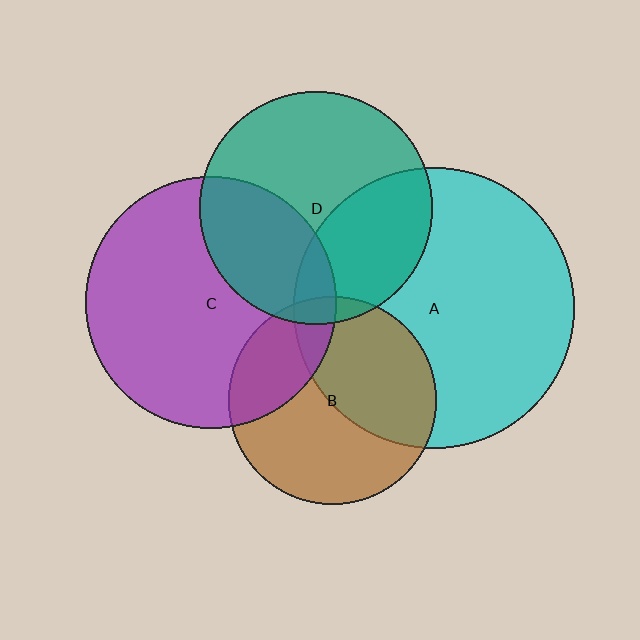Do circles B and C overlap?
Yes.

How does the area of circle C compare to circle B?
Approximately 1.5 times.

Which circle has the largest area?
Circle A (cyan).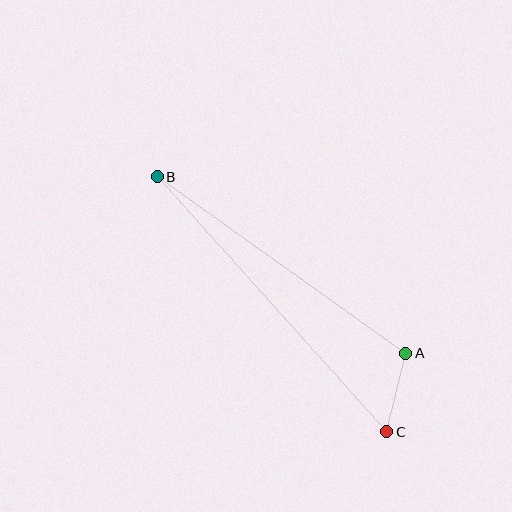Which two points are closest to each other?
Points A and C are closest to each other.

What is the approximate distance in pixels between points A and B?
The distance between A and B is approximately 305 pixels.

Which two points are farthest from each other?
Points B and C are farthest from each other.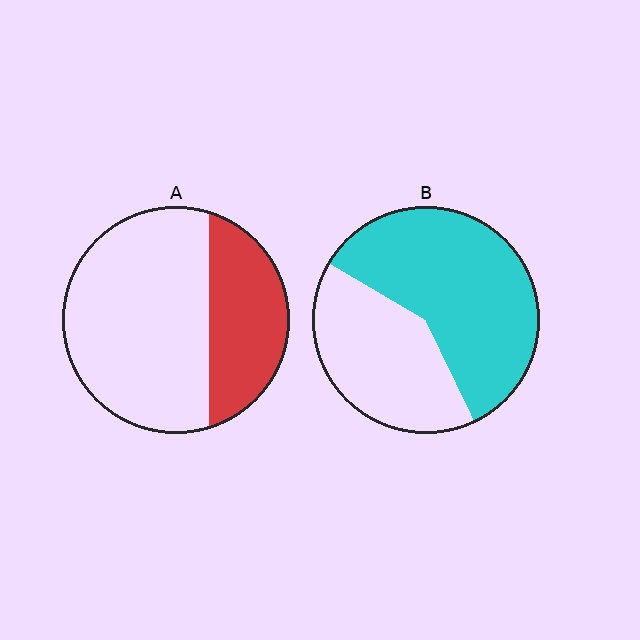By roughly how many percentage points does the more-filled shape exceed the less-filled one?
By roughly 30 percentage points (B over A).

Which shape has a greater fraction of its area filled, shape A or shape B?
Shape B.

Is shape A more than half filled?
No.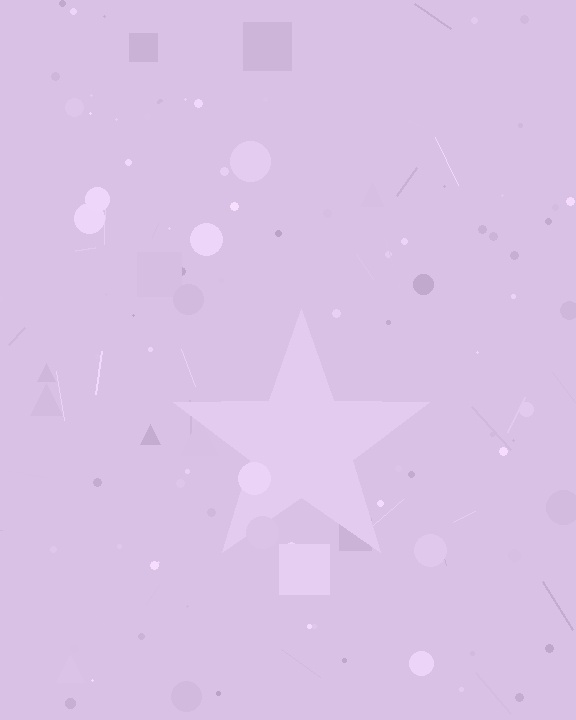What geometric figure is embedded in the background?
A star is embedded in the background.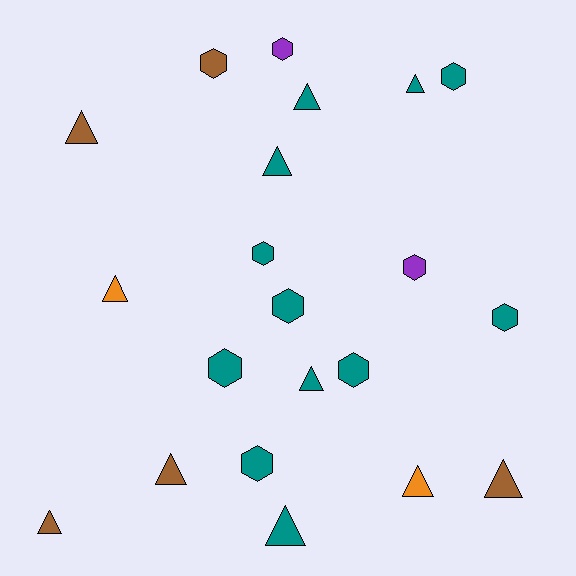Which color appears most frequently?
Teal, with 12 objects.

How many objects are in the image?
There are 21 objects.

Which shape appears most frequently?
Triangle, with 11 objects.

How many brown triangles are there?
There are 4 brown triangles.